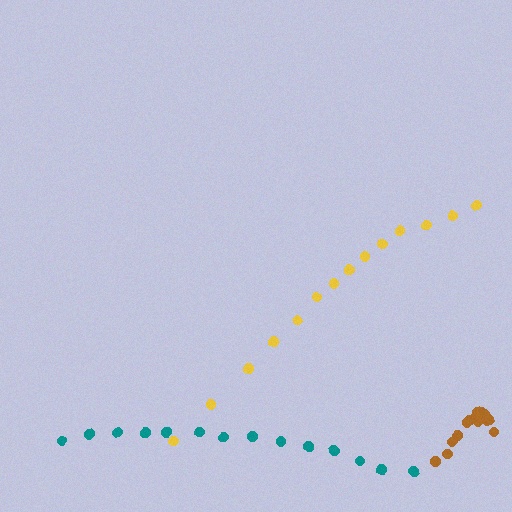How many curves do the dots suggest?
There are 3 distinct paths.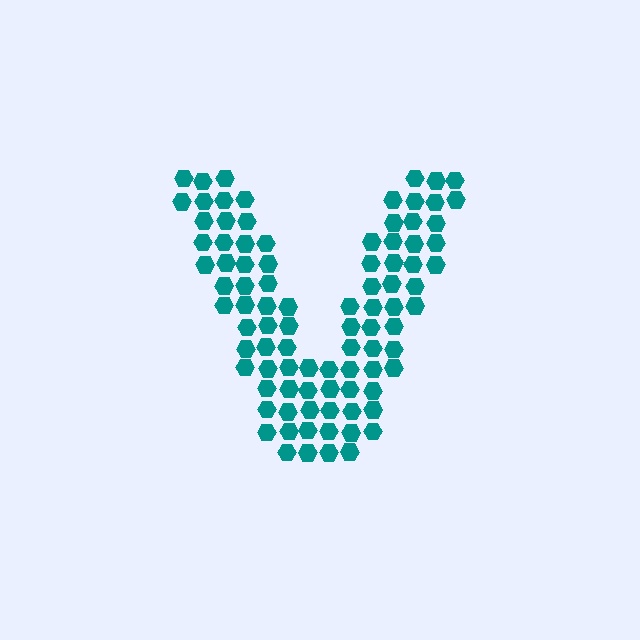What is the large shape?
The large shape is the letter V.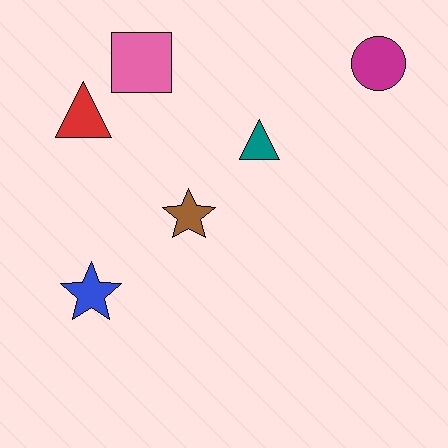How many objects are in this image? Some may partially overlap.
There are 6 objects.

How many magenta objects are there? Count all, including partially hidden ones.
There is 1 magenta object.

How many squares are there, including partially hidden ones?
There is 1 square.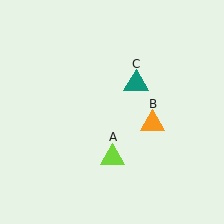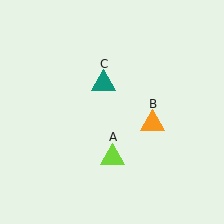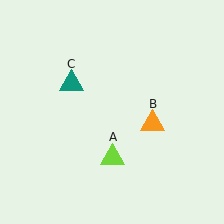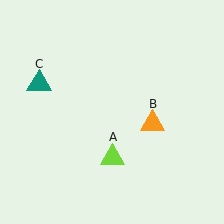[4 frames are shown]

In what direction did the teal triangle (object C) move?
The teal triangle (object C) moved left.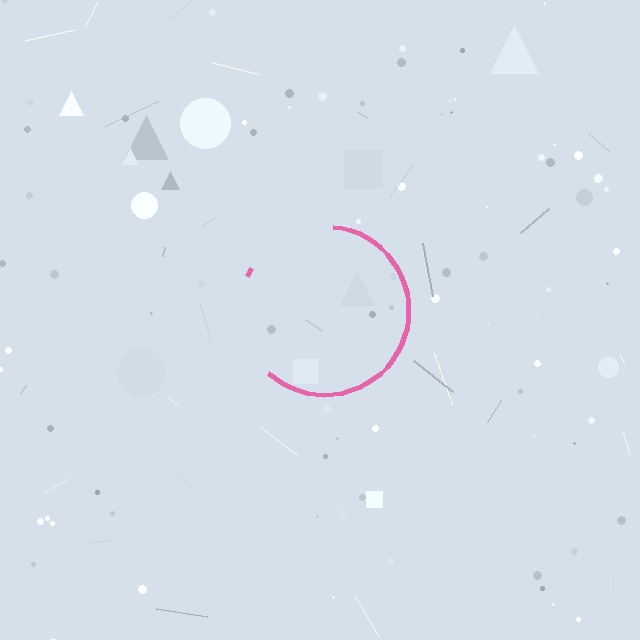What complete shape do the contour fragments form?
The contour fragments form a circle.